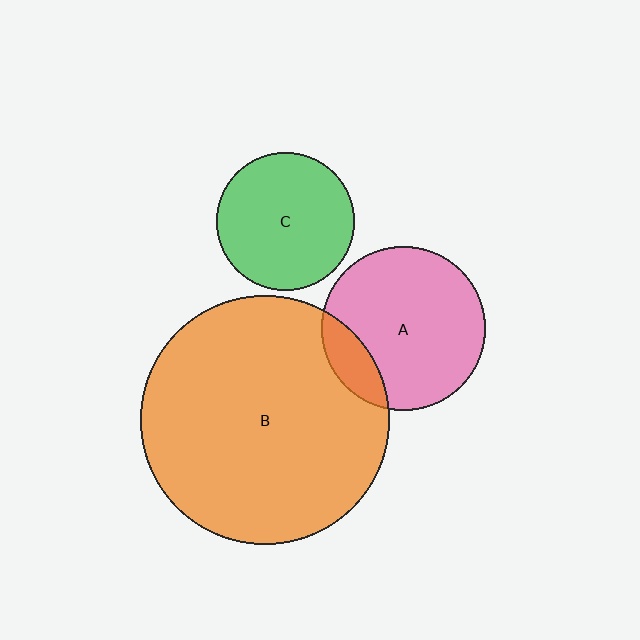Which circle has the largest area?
Circle B (orange).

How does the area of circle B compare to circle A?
Approximately 2.3 times.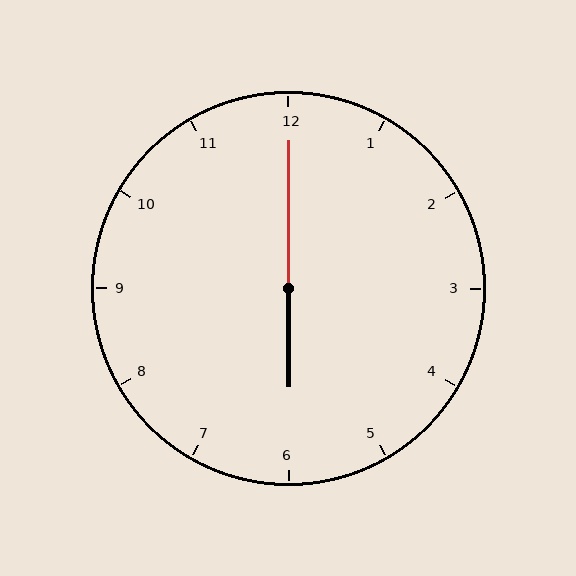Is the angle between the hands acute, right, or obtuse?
It is obtuse.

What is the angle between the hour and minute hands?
Approximately 180 degrees.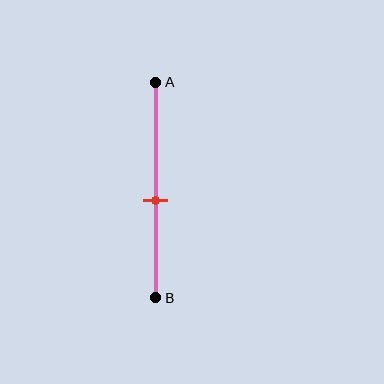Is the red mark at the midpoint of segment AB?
No, the mark is at about 55% from A, not at the 50% midpoint.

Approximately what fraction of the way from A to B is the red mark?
The red mark is approximately 55% of the way from A to B.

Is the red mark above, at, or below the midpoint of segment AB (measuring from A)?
The red mark is below the midpoint of segment AB.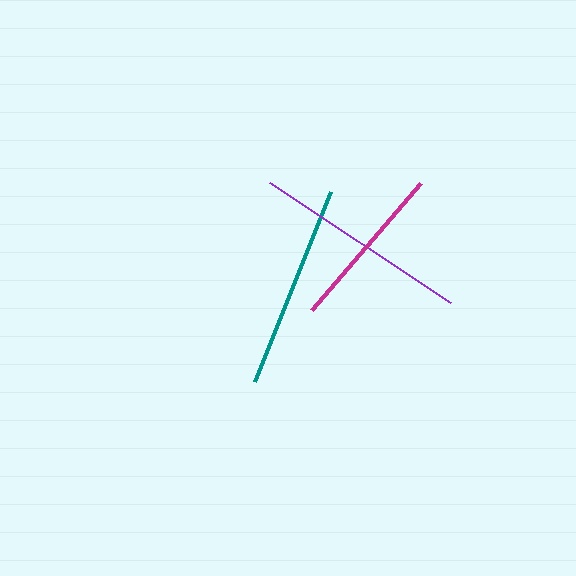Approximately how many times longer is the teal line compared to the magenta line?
The teal line is approximately 1.2 times the length of the magenta line.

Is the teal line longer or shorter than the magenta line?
The teal line is longer than the magenta line.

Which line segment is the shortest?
The magenta line is the shortest at approximately 167 pixels.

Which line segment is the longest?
The purple line is the longest at approximately 217 pixels.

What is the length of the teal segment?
The teal segment is approximately 205 pixels long.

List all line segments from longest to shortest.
From longest to shortest: purple, teal, magenta.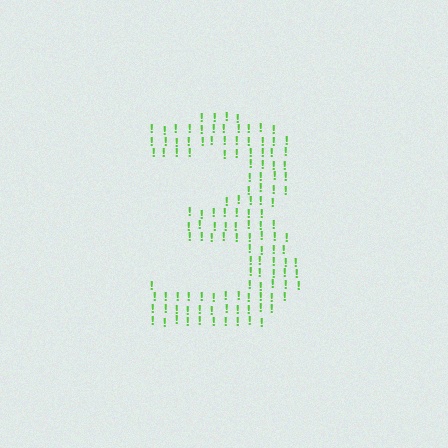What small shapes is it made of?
It is made of small exclamation marks.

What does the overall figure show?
The overall figure shows the digit 3.